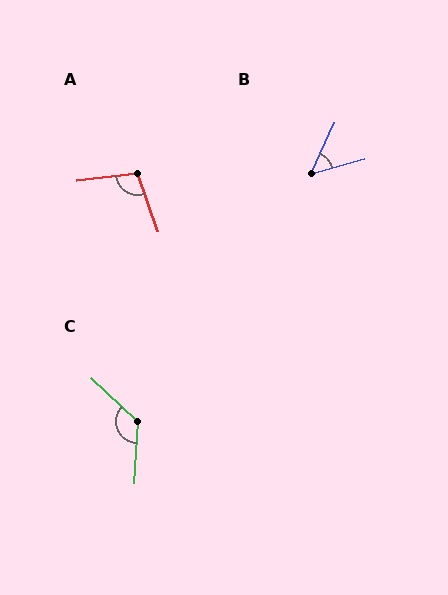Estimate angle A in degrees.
Approximately 103 degrees.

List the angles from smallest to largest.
B (50°), A (103°), C (130°).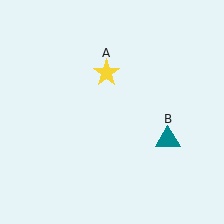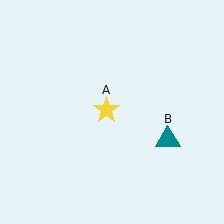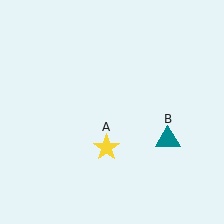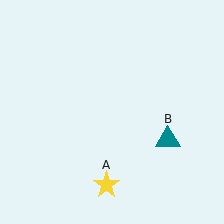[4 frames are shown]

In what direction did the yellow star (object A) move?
The yellow star (object A) moved down.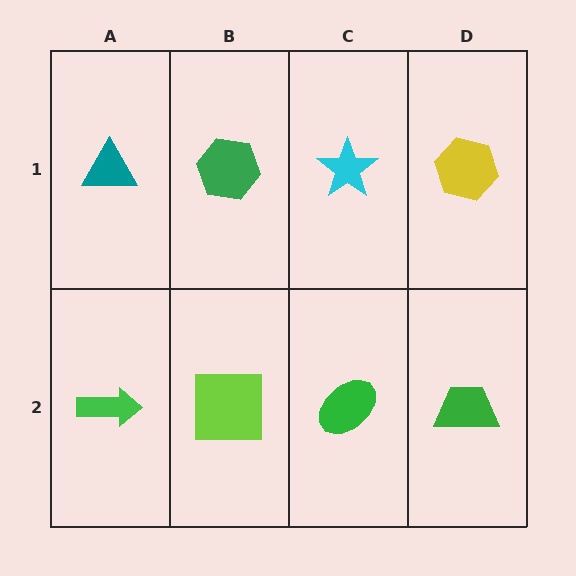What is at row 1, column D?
A yellow hexagon.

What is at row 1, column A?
A teal triangle.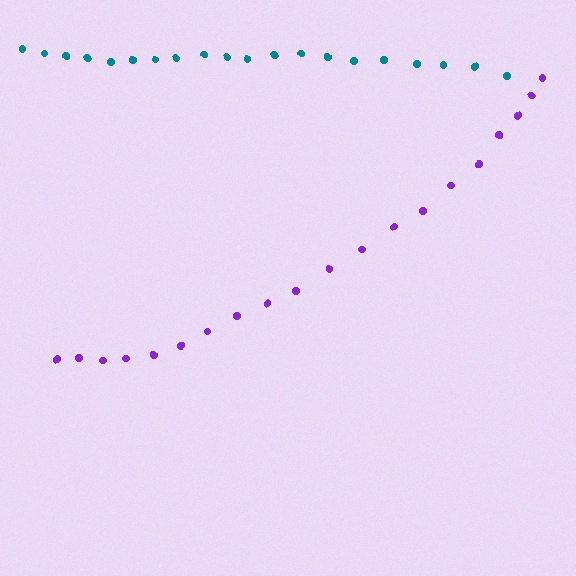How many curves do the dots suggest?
There are 2 distinct paths.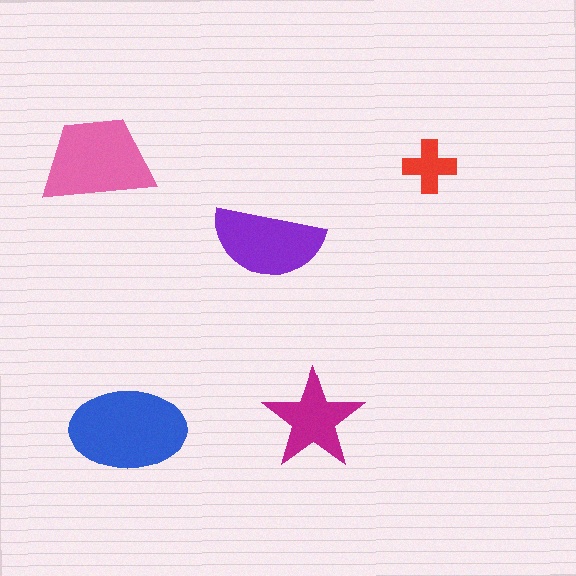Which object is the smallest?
The red cross.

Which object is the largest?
The blue ellipse.